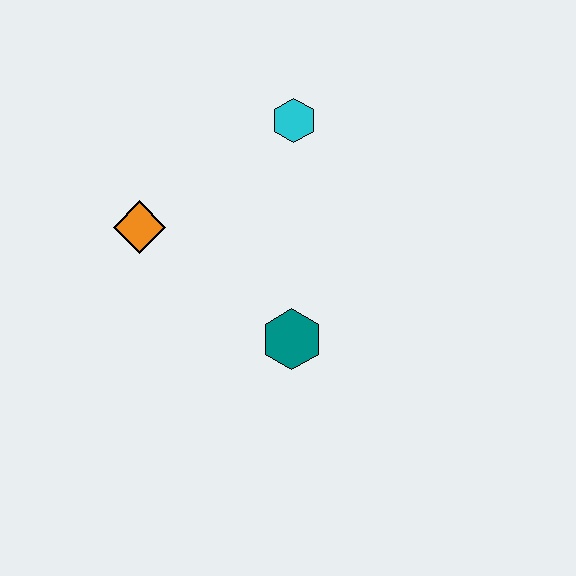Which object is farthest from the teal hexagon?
The cyan hexagon is farthest from the teal hexagon.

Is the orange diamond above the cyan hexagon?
No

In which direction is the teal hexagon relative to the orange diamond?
The teal hexagon is to the right of the orange diamond.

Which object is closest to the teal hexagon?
The orange diamond is closest to the teal hexagon.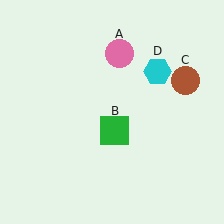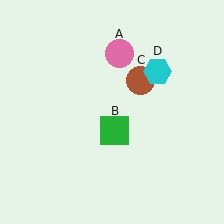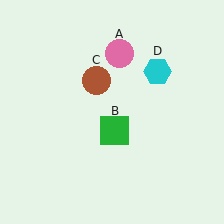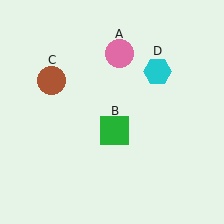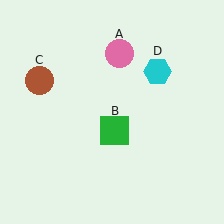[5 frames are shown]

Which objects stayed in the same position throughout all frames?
Pink circle (object A) and green square (object B) and cyan hexagon (object D) remained stationary.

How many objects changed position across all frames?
1 object changed position: brown circle (object C).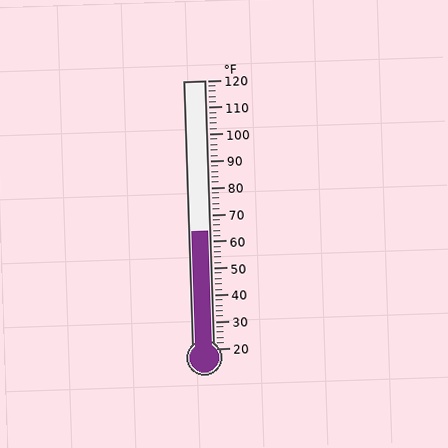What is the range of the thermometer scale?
The thermometer scale ranges from 20°F to 120°F.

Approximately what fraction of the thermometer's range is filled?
The thermometer is filled to approximately 45% of its range.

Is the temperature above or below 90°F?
The temperature is below 90°F.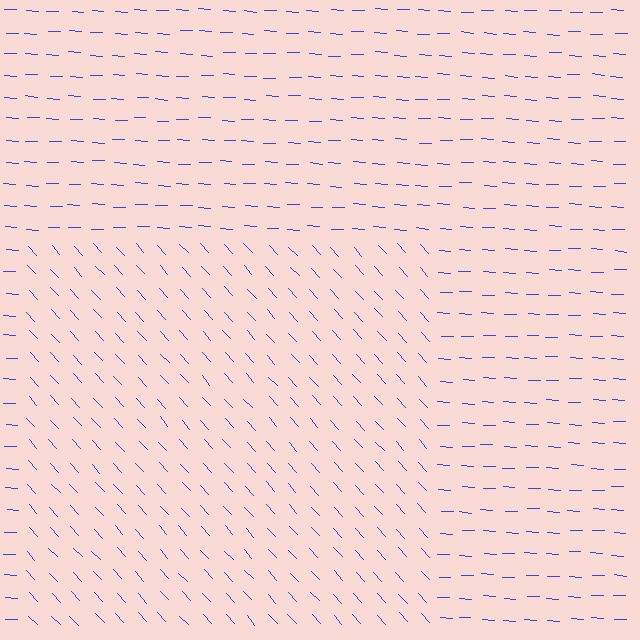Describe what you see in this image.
The image is filled with small blue line segments. A rectangle region in the image has lines oriented differently from the surrounding lines, creating a visible texture boundary.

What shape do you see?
I see a rectangle.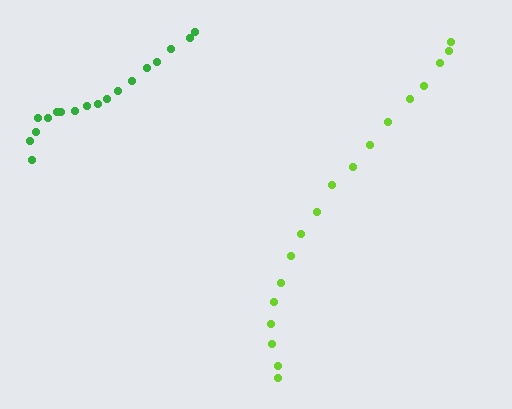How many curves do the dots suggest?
There are 2 distinct paths.